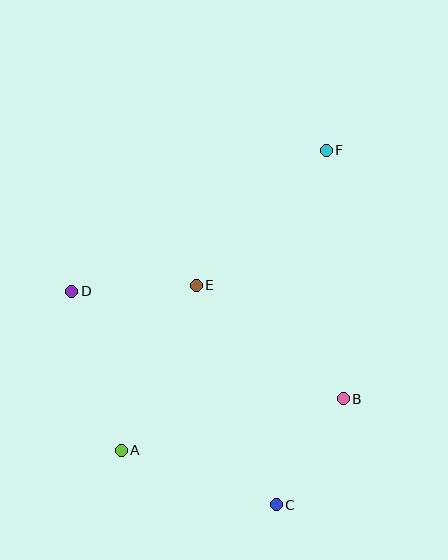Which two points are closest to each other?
Points D and E are closest to each other.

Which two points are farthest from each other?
Points A and F are farthest from each other.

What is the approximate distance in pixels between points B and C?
The distance between B and C is approximately 125 pixels.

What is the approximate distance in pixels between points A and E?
The distance between A and E is approximately 181 pixels.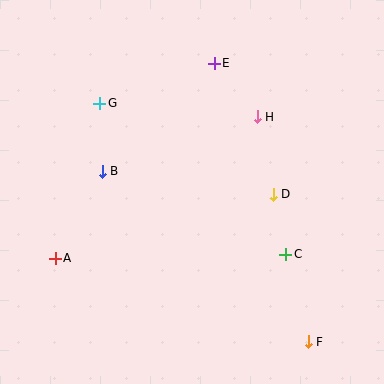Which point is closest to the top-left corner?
Point G is closest to the top-left corner.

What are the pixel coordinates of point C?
Point C is at (286, 254).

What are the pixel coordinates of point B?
Point B is at (102, 171).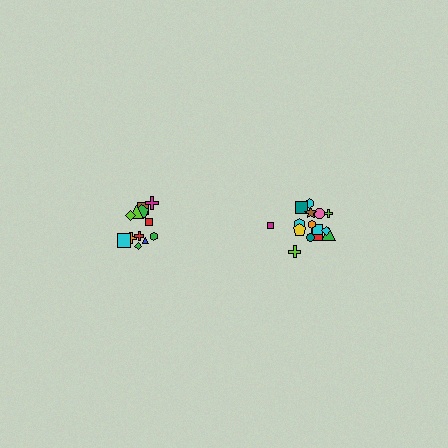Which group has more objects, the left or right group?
The right group.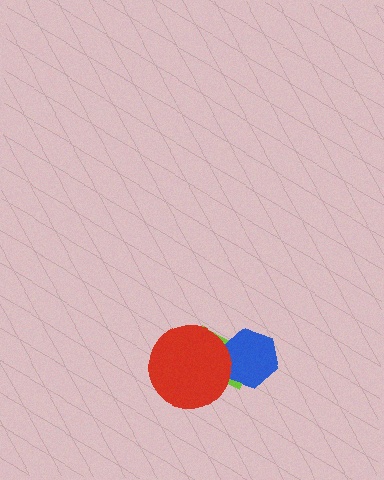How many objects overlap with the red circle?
2 objects overlap with the red circle.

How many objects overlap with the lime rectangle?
2 objects overlap with the lime rectangle.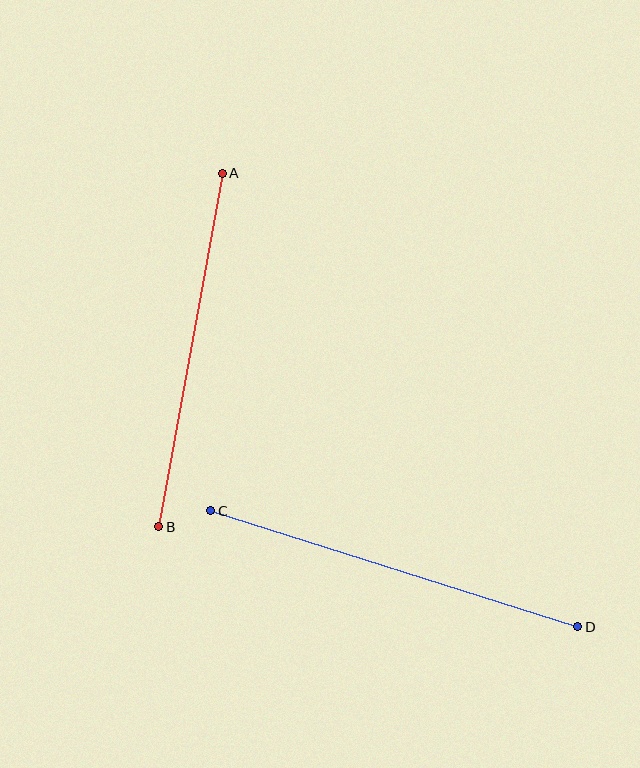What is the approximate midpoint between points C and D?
The midpoint is at approximately (394, 569) pixels.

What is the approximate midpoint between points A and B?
The midpoint is at approximately (190, 350) pixels.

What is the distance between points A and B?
The distance is approximately 359 pixels.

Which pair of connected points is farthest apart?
Points C and D are farthest apart.